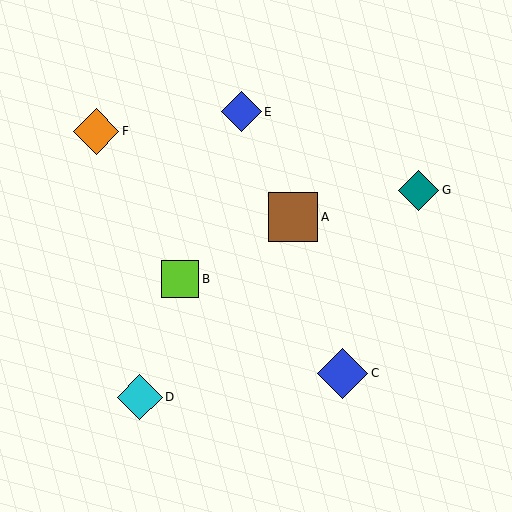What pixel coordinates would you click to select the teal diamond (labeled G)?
Click at (419, 190) to select the teal diamond G.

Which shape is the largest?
The blue diamond (labeled C) is the largest.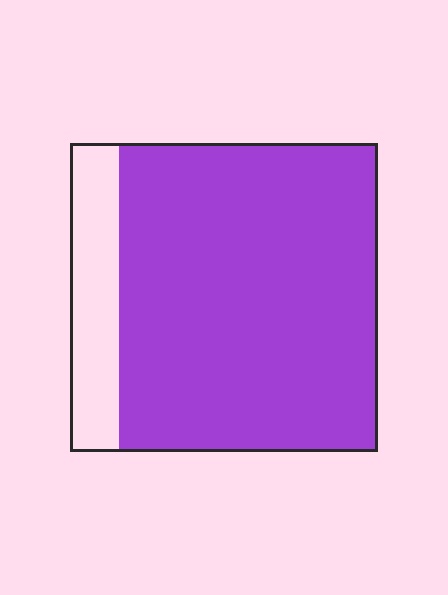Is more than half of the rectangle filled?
Yes.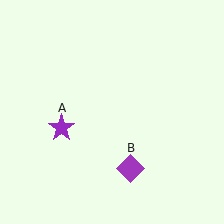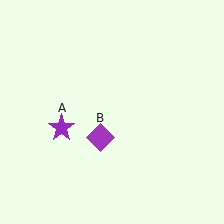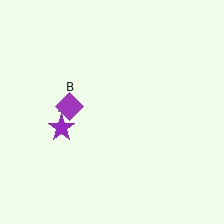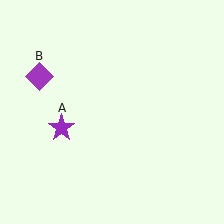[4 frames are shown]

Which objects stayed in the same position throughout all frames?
Purple star (object A) remained stationary.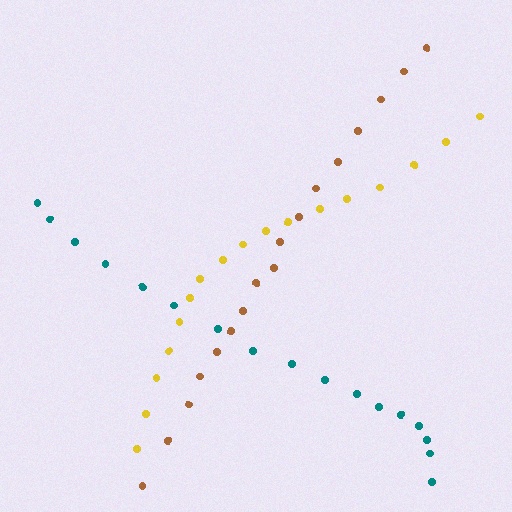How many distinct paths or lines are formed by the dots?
There are 3 distinct paths.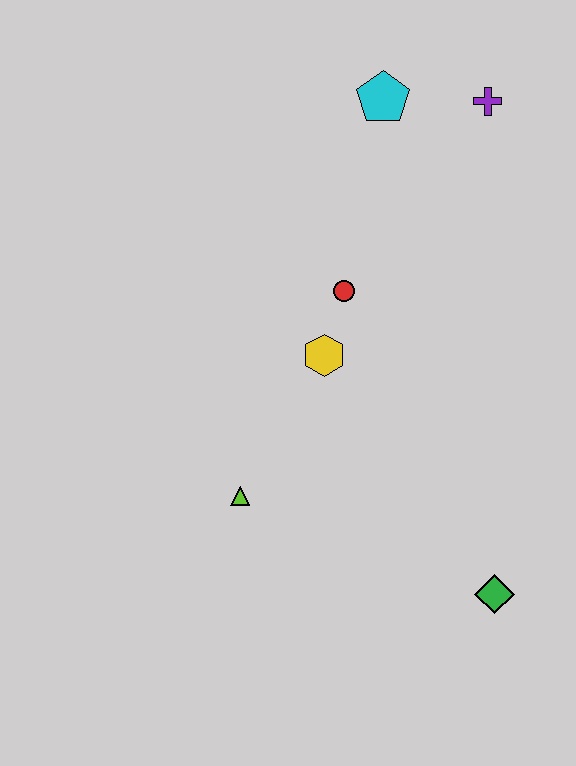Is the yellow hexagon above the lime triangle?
Yes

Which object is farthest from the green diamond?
The cyan pentagon is farthest from the green diamond.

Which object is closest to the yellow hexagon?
The red circle is closest to the yellow hexagon.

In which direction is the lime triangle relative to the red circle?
The lime triangle is below the red circle.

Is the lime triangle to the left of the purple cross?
Yes